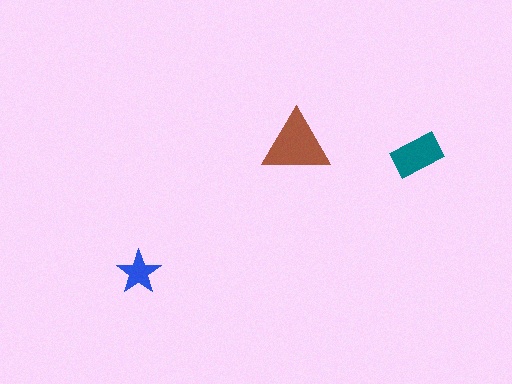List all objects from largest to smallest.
The brown triangle, the teal rectangle, the blue star.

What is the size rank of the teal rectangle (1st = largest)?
2nd.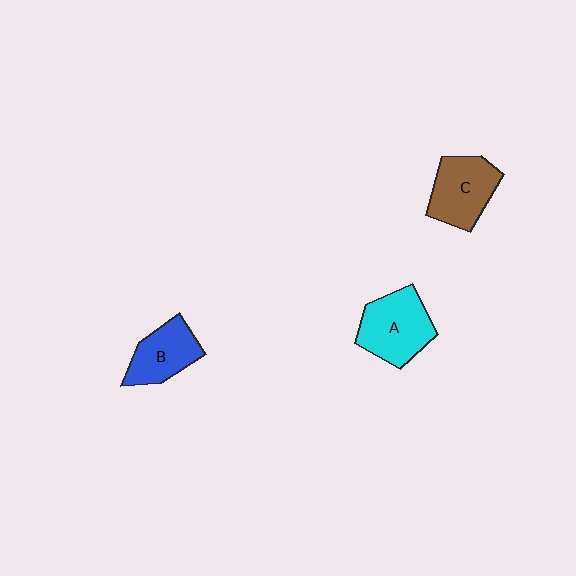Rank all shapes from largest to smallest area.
From largest to smallest: A (cyan), C (brown), B (blue).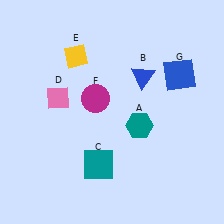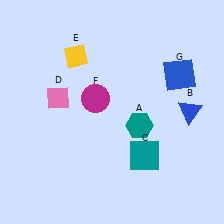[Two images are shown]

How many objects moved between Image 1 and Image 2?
2 objects moved between the two images.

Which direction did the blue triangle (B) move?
The blue triangle (B) moved right.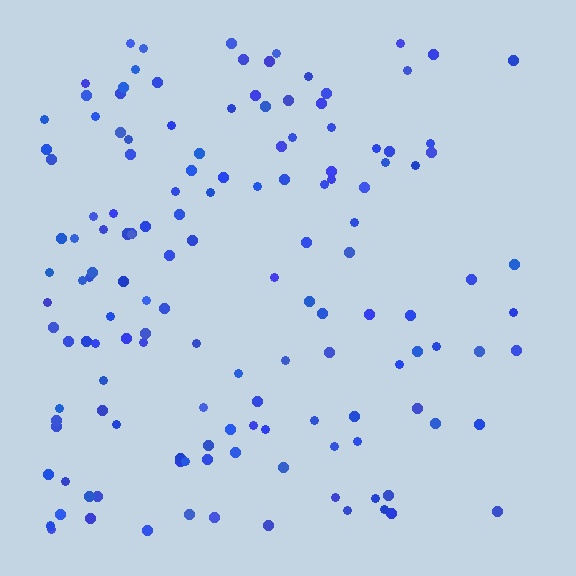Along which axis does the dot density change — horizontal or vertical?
Horizontal.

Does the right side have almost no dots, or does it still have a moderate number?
Still a moderate number, just noticeably fewer than the left.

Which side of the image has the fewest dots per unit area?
The right.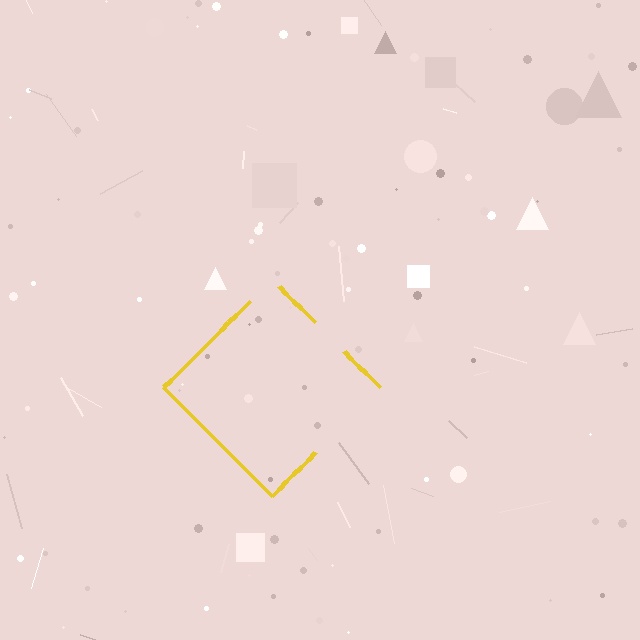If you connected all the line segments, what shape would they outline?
They would outline a diamond.